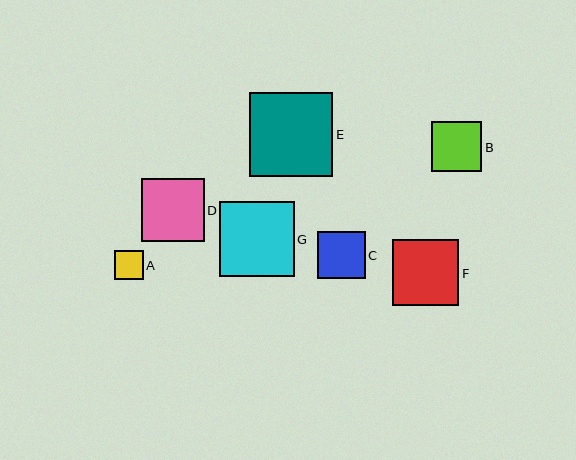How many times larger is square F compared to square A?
Square F is approximately 2.3 times the size of square A.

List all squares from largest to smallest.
From largest to smallest: E, G, F, D, B, C, A.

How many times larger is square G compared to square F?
Square G is approximately 1.1 times the size of square F.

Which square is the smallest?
Square A is the smallest with a size of approximately 28 pixels.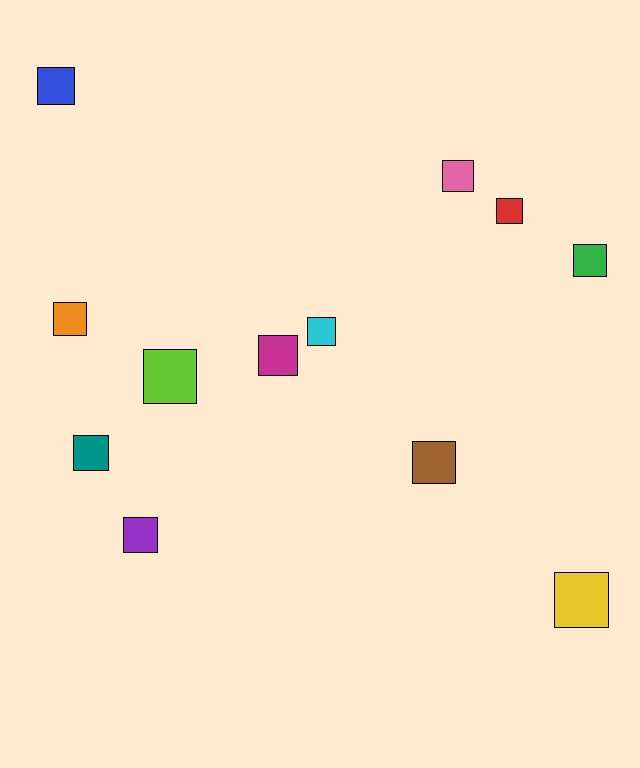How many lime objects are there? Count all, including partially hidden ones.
There is 1 lime object.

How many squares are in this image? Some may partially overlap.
There are 12 squares.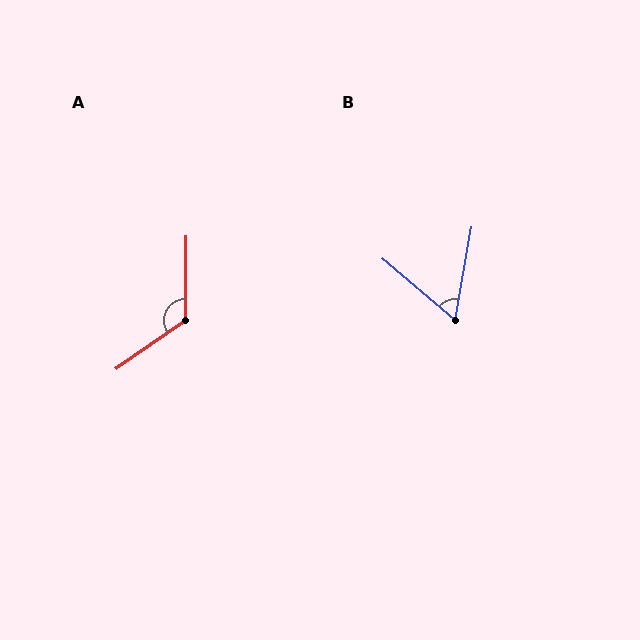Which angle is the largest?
A, at approximately 125 degrees.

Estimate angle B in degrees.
Approximately 60 degrees.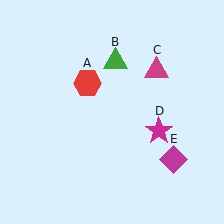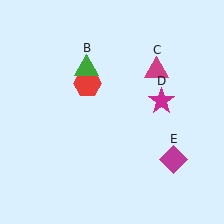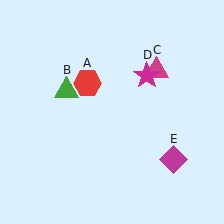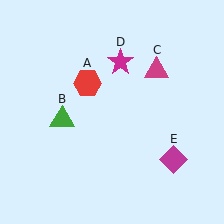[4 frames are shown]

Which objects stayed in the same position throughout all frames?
Red hexagon (object A) and magenta triangle (object C) and magenta diamond (object E) remained stationary.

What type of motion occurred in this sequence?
The green triangle (object B), magenta star (object D) rotated counterclockwise around the center of the scene.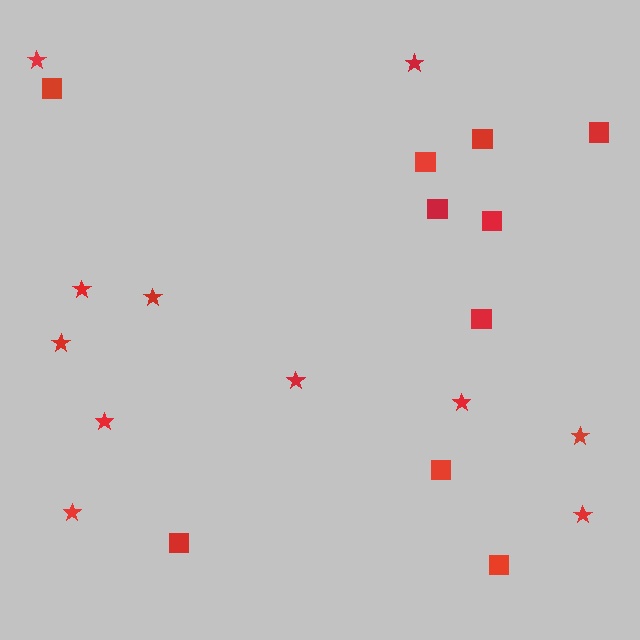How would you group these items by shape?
There are 2 groups: one group of squares (10) and one group of stars (11).